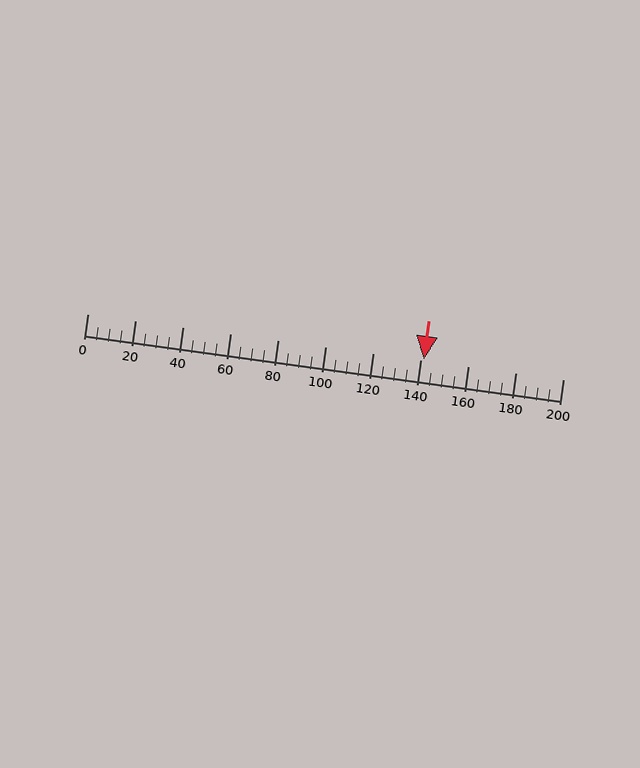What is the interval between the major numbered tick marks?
The major tick marks are spaced 20 units apart.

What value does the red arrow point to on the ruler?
The red arrow points to approximately 141.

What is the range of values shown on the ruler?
The ruler shows values from 0 to 200.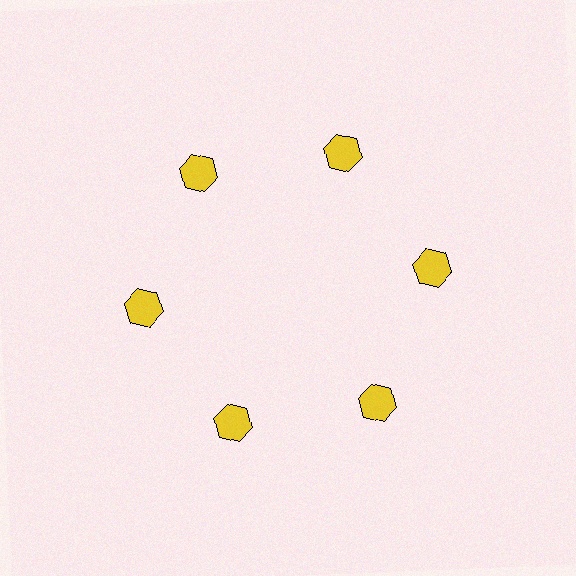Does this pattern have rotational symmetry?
Yes, this pattern has 6-fold rotational symmetry. It looks the same after rotating 60 degrees around the center.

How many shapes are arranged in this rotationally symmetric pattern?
There are 6 shapes, arranged in 6 groups of 1.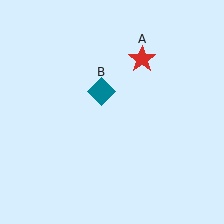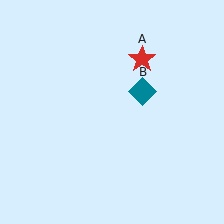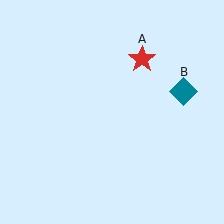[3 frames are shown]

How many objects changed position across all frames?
1 object changed position: teal diamond (object B).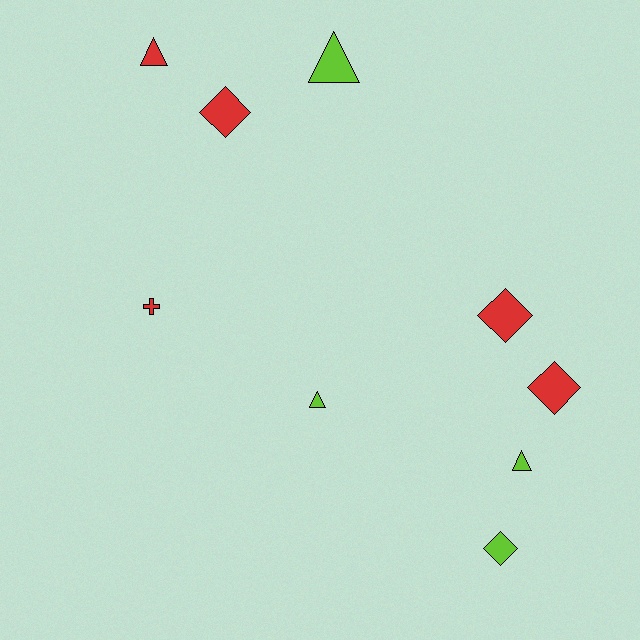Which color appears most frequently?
Red, with 5 objects.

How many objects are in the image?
There are 9 objects.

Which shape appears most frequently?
Diamond, with 4 objects.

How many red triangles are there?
There is 1 red triangle.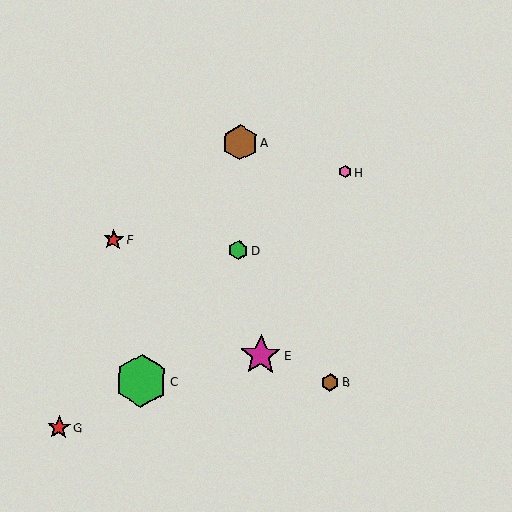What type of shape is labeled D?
Shape D is a green hexagon.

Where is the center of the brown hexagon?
The center of the brown hexagon is at (240, 143).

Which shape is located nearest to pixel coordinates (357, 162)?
The pink hexagon (labeled H) at (345, 172) is nearest to that location.